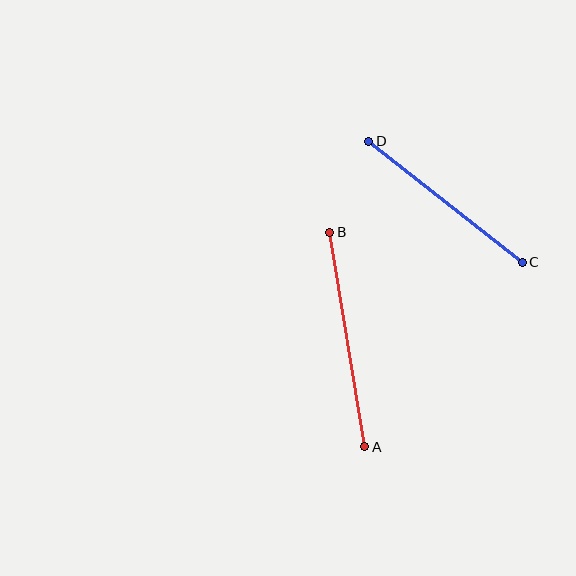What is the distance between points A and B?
The distance is approximately 218 pixels.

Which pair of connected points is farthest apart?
Points A and B are farthest apart.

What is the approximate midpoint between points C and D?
The midpoint is at approximately (445, 202) pixels.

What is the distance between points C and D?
The distance is approximately 195 pixels.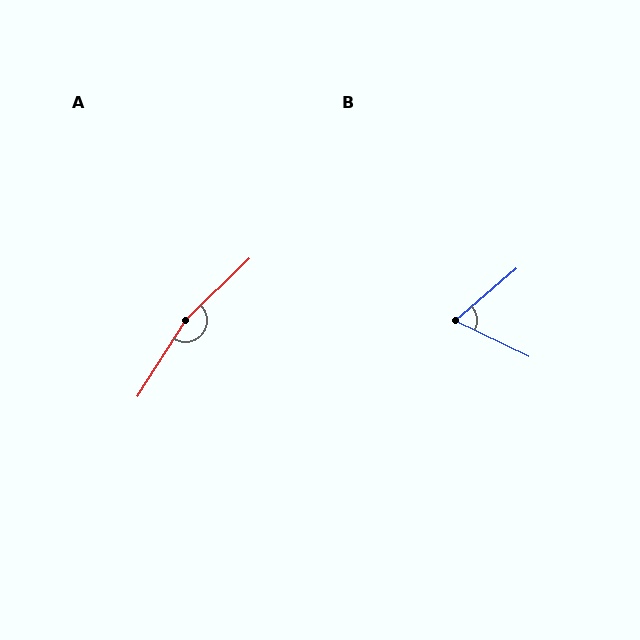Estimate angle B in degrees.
Approximately 66 degrees.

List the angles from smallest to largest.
B (66°), A (166°).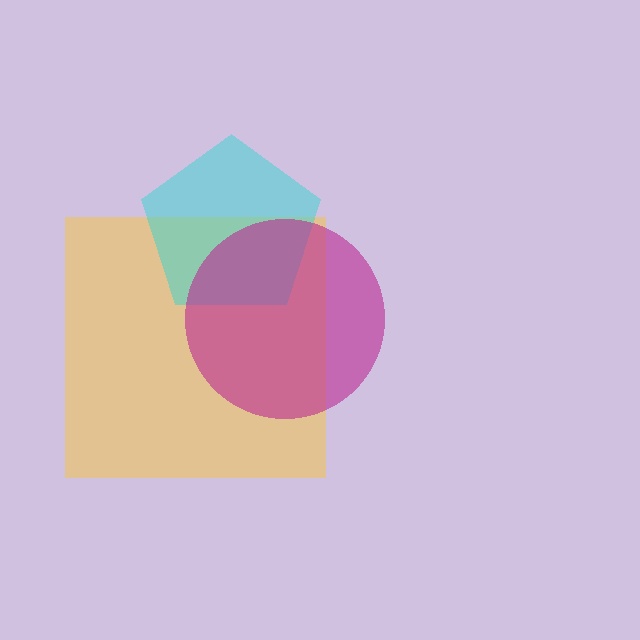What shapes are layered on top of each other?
The layered shapes are: a yellow square, a cyan pentagon, a magenta circle.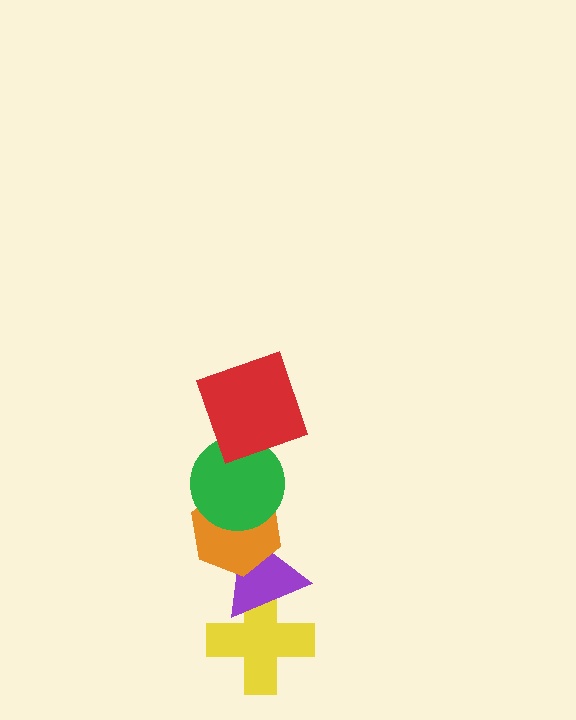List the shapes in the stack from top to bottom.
From top to bottom: the red square, the green circle, the orange hexagon, the purple triangle, the yellow cross.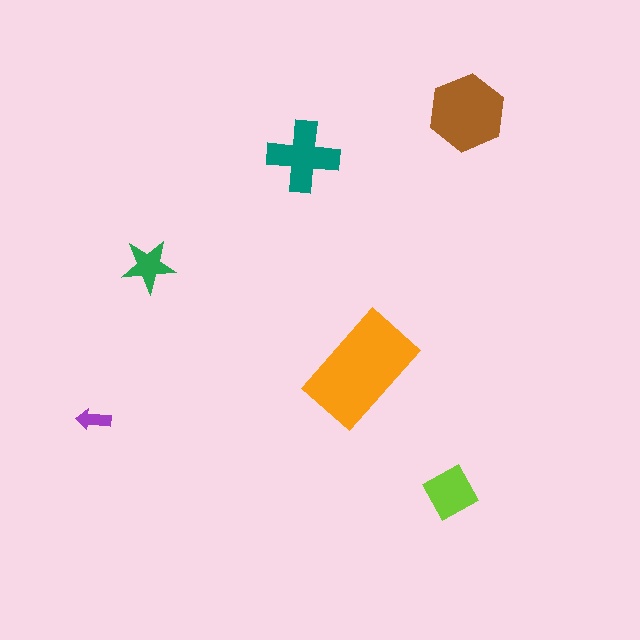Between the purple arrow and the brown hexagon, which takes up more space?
The brown hexagon.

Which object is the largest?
The orange rectangle.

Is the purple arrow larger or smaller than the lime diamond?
Smaller.